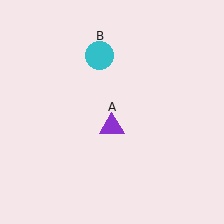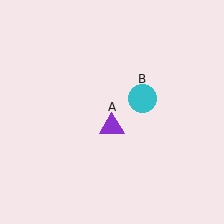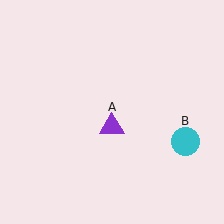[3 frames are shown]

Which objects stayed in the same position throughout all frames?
Purple triangle (object A) remained stationary.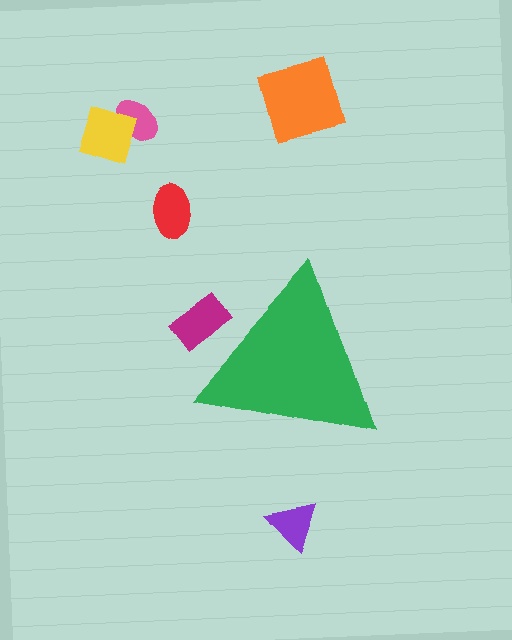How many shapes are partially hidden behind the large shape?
1 shape is partially hidden.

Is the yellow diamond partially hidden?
No, the yellow diamond is fully visible.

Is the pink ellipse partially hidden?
No, the pink ellipse is fully visible.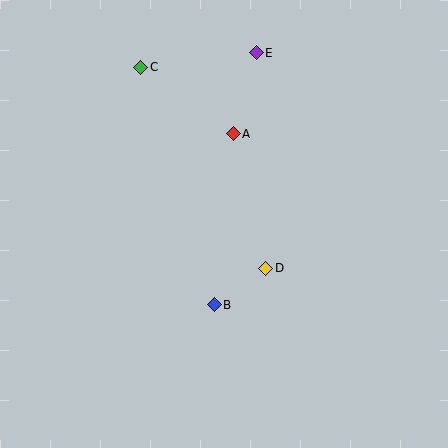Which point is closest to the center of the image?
Point D at (266, 268) is closest to the center.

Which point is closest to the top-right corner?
Point E is closest to the top-right corner.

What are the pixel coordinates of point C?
Point C is at (141, 67).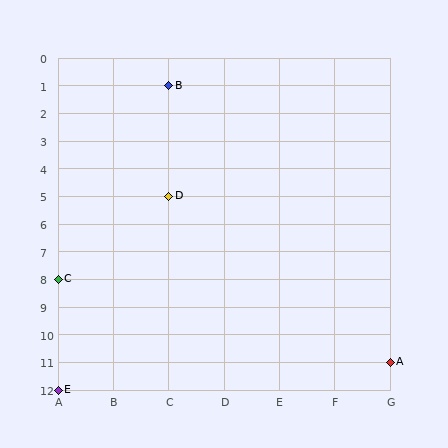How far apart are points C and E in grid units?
Points C and E are 4 rows apart.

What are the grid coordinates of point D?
Point D is at grid coordinates (C, 5).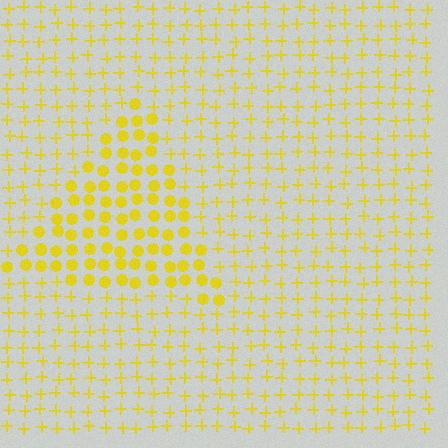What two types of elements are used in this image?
The image uses circles inside the triangle region and plus signs outside it.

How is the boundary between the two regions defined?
The boundary is defined by a change in element shape: circles inside vs. plus signs outside. All elements share the same color and spacing.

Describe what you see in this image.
The image is filled with small yellow elements arranged in a uniform grid. A triangle-shaped region contains circles, while the surrounding area contains plus signs. The boundary is defined purely by the change in element shape.